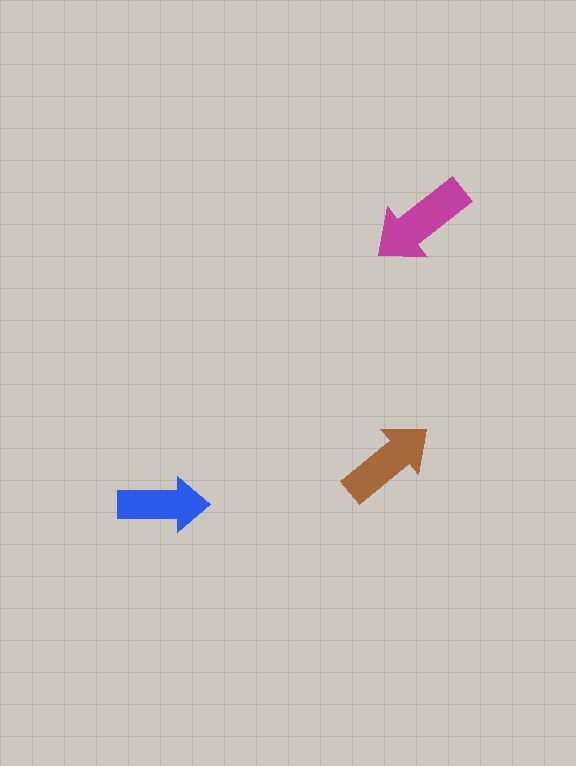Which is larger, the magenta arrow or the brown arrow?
The magenta one.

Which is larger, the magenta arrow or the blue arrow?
The magenta one.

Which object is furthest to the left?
The blue arrow is leftmost.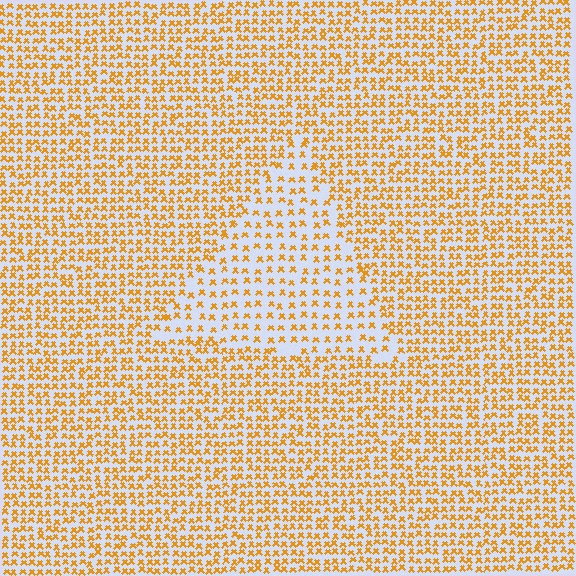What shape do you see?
I see a triangle.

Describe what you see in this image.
The image contains small orange elements arranged at two different densities. A triangle-shaped region is visible where the elements are less densely packed than the surrounding area.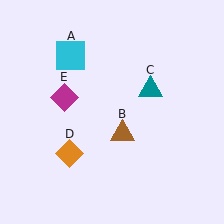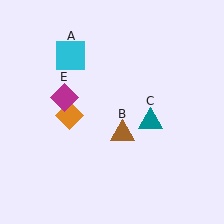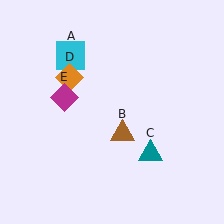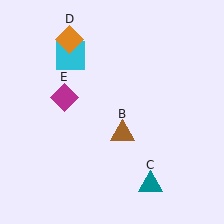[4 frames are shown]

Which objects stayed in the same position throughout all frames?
Cyan square (object A) and brown triangle (object B) and magenta diamond (object E) remained stationary.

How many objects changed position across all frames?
2 objects changed position: teal triangle (object C), orange diamond (object D).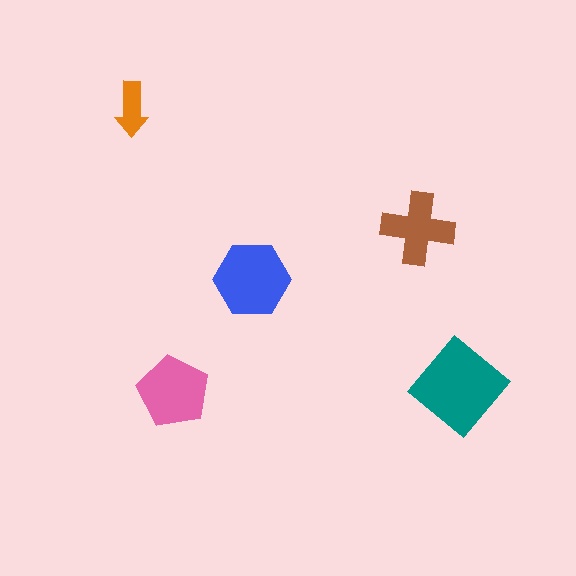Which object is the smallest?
The orange arrow.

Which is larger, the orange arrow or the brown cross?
The brown cross.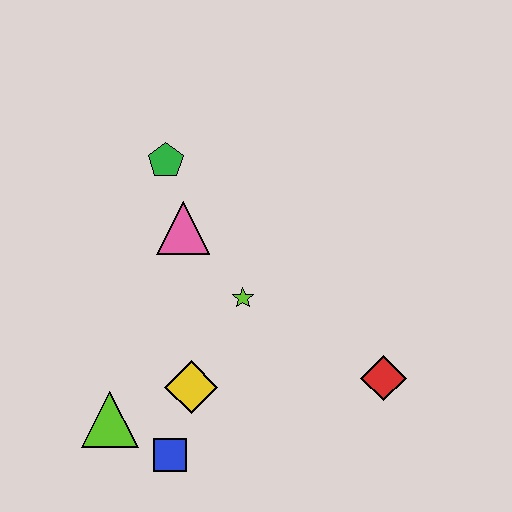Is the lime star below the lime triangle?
No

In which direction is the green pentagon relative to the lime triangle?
The green pentagon is above the lime triangle.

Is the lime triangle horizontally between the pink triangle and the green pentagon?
No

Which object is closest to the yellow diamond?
The blue square is closest to the yellow diamond.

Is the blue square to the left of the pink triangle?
Yes